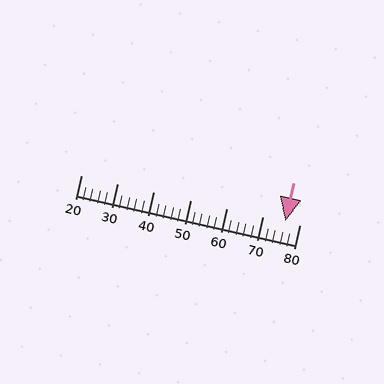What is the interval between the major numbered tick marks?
The major tick marks are spaced 10 units apart.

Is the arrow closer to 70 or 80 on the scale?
The arrow is closer to 80.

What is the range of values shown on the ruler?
The ruler shows values from 20 to 80.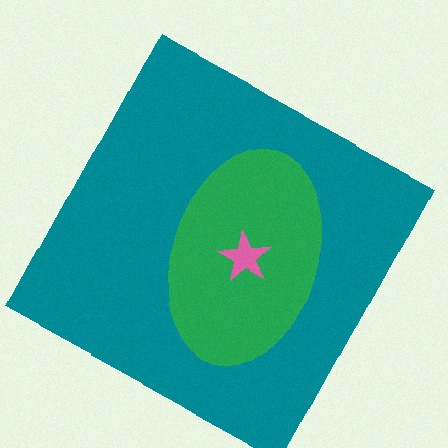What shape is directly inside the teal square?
The green ellipse.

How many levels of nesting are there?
3.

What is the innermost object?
The pink star.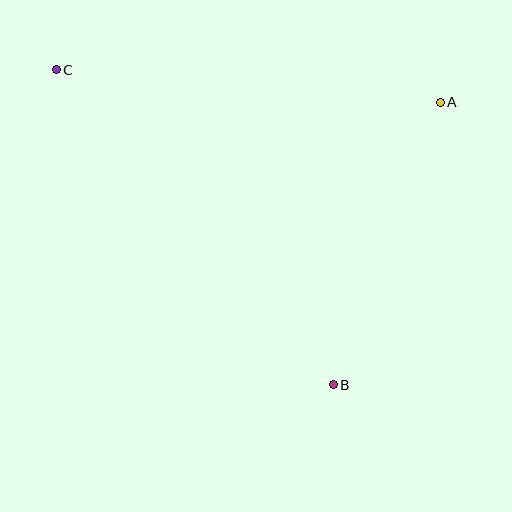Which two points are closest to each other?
Points A and B are closest to each other.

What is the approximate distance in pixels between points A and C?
The distance between A and C is approximately 386 pixels.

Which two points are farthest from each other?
Points B and C are farthest from each other.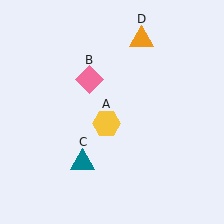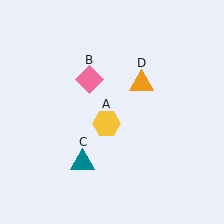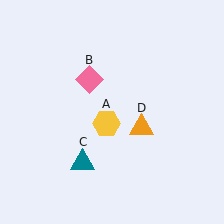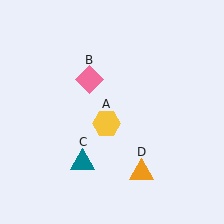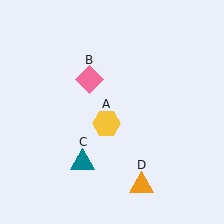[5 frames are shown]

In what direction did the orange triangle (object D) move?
The orange triangle (object D) moved down.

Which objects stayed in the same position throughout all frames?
Yellow hexagon (object A) and pink diamond (object B) and teal triangle (object C) remained stationary.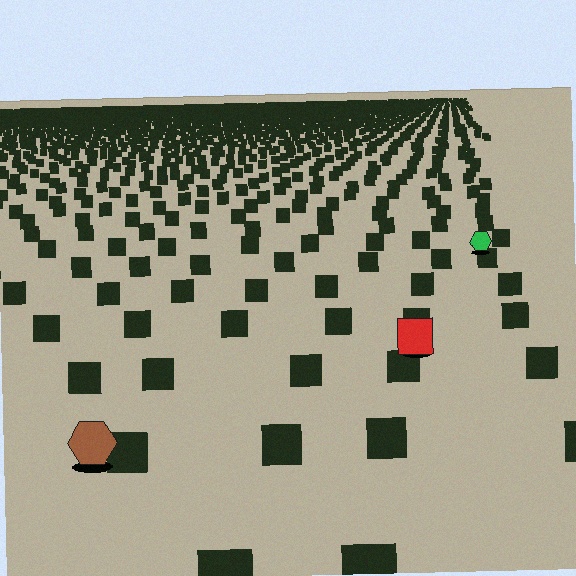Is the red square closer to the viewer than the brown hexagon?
No. The brown hexagon is closer — you can tell from the texture gradient: the ground texture is coarser near it.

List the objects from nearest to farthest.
From nearest to farthest: the brown hexagon, the red square, the green hexagon.